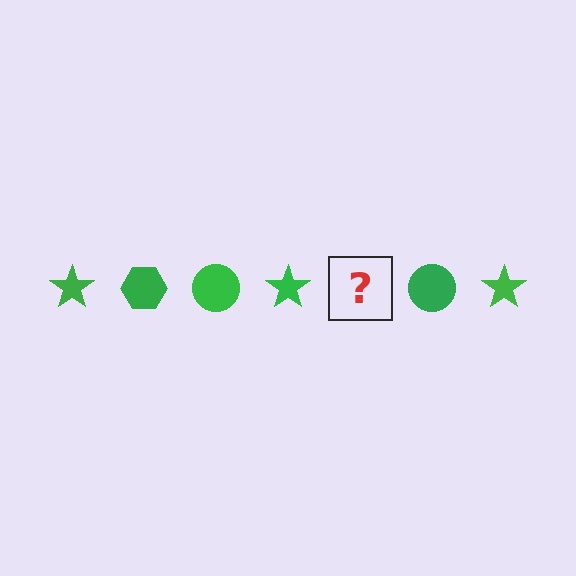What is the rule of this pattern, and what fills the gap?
The rule is that the pattern cycles through star, hexagon, circle shapes in green. The gap should be filled with a green hexagon.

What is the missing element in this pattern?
The missing element is a green hexagon.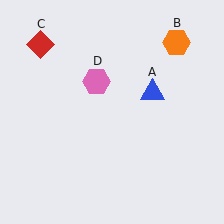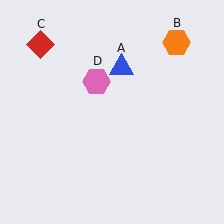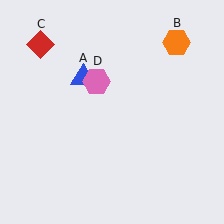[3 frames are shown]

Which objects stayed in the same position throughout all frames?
Orange hexagon (object B) and red diamond (object C) and pink hexagon (object D) remained stationary.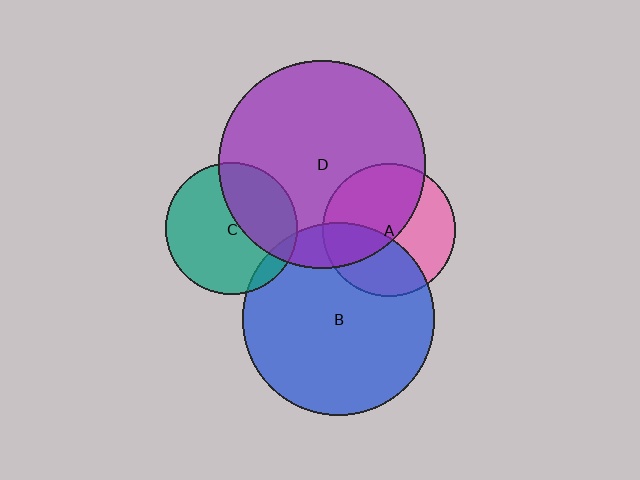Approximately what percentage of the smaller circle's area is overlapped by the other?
Approximately 50%.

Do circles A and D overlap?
Yes.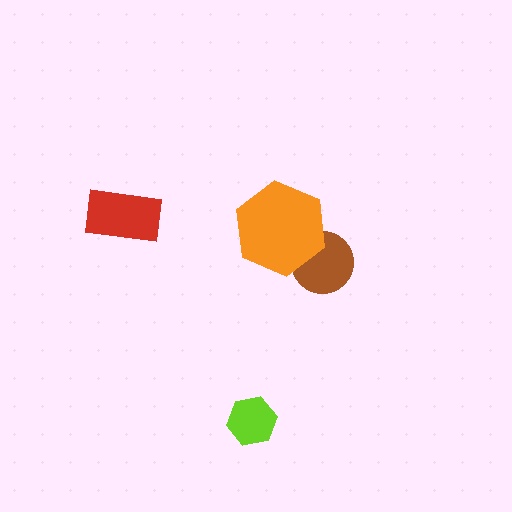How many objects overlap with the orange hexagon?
1 object overlaps with the orange hexagon.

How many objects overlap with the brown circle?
1 object overlaps with the brown circle.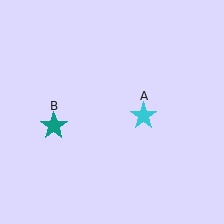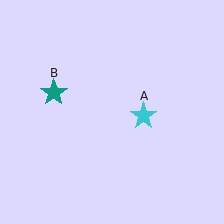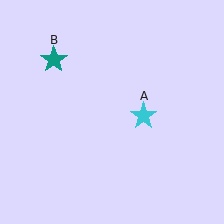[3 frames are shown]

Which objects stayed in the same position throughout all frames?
Cyan star (object A) remained stationary.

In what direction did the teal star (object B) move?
The teal star (object B) moved up.